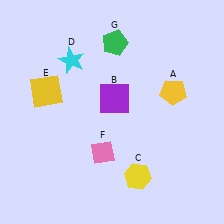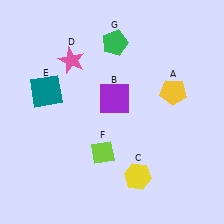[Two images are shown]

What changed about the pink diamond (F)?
In Image 1, F is pink. In Image 2, it changed to lime.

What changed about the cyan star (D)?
In Image 1, D is cyan. In Image 2, it changed to pink.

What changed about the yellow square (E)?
In Image 1, E is yellow. In Image 2, it changed to teal.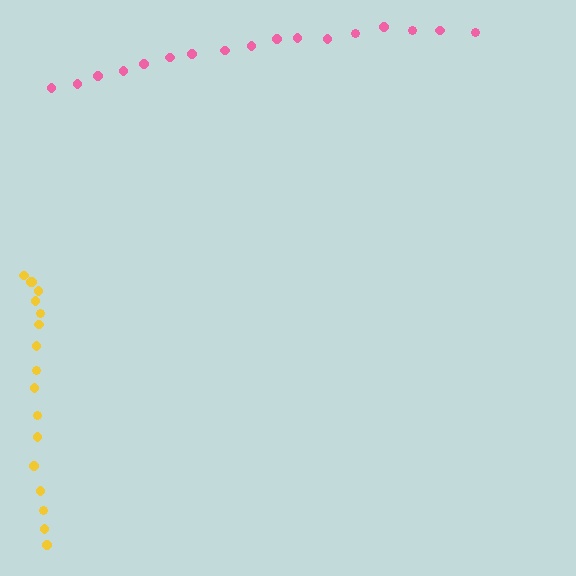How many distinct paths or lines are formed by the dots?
There are 2 distinct paths.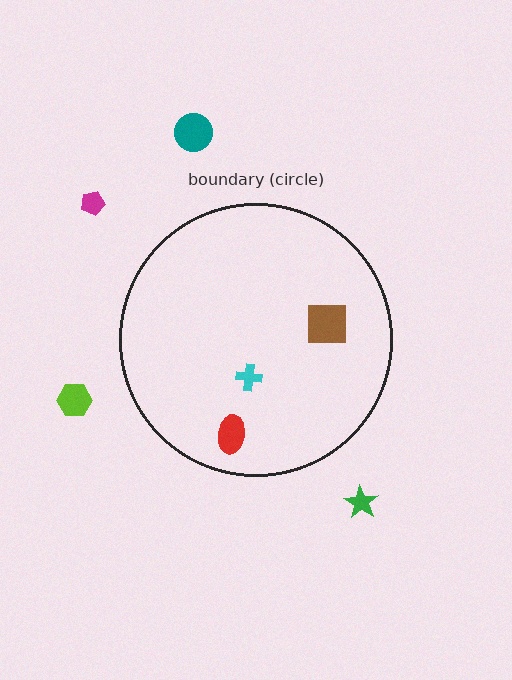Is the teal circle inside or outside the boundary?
Outside.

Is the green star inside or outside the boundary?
Outside.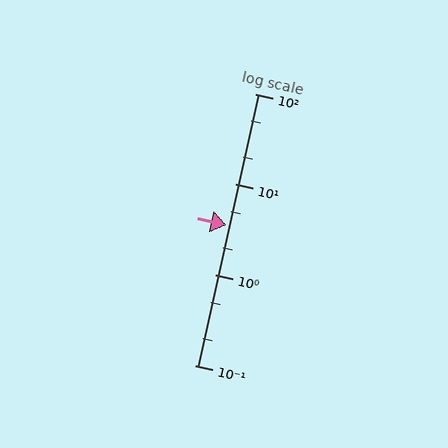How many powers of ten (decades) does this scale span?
The scale spans 3 decades, from 0.1 to 100.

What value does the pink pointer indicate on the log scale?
The pointer indicates approximately 3.5.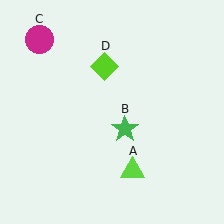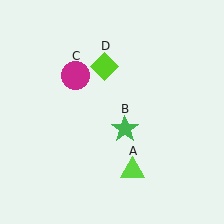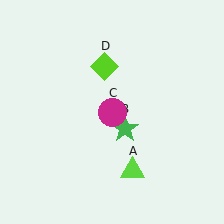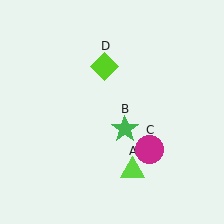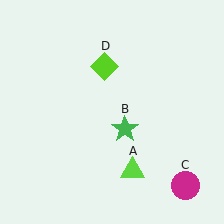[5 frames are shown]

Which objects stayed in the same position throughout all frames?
Lime triangle (object A) and green star (object B) and lime diamond (object D) remained stationary.